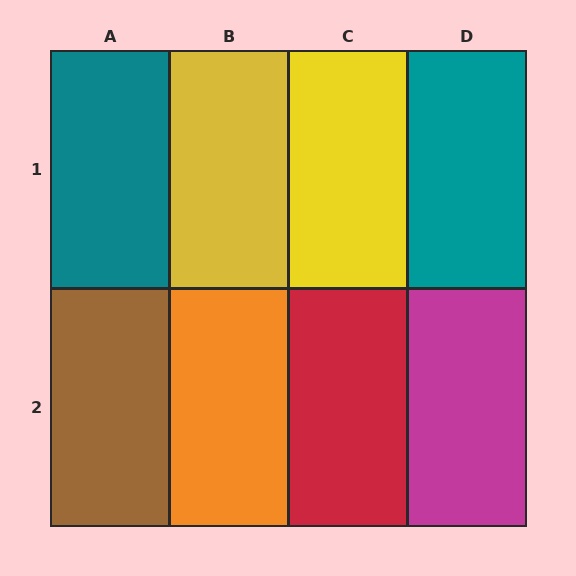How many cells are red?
1 cell is red.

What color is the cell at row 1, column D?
Teal.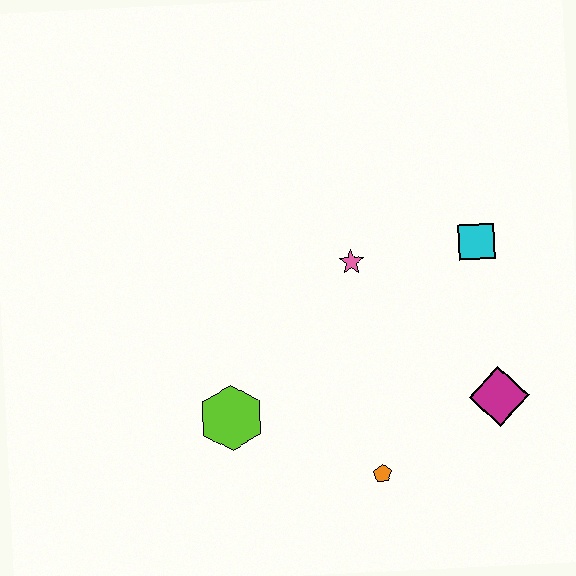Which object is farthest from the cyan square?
The lime hexagon is farthest from the cyan square.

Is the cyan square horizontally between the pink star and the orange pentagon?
No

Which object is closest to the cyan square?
The pink star is closest to the cyan square.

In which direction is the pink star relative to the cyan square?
The pink star is to the left of the cyan square.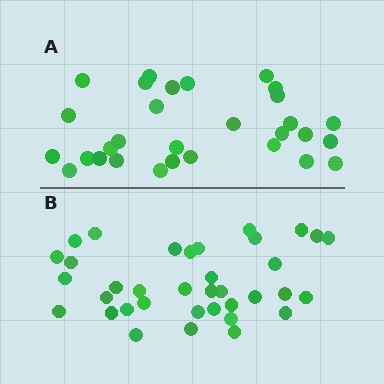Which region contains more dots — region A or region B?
Region B (the bottom region) has more dots.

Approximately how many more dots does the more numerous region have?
Region B has about 6 more dots than region A.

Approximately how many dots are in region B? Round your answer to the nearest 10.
About 40 dots. (The exact count is 36, which rounds to 40.)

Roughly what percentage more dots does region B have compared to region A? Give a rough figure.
About 20% more.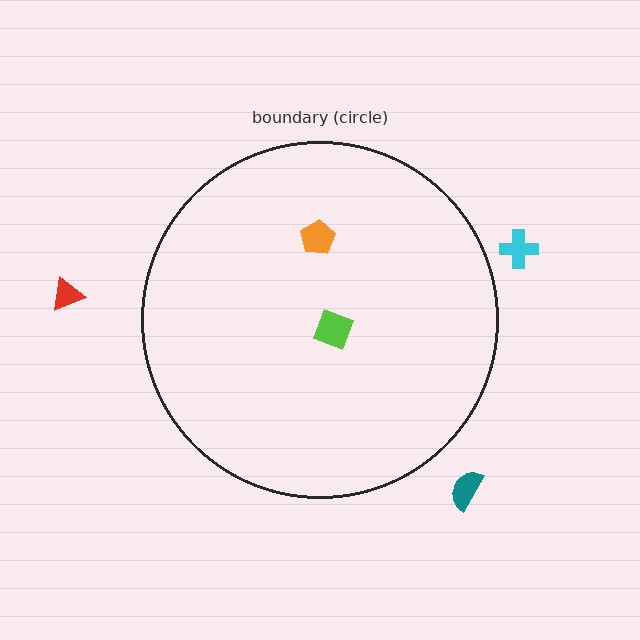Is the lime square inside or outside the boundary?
Inside.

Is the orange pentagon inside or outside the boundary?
Inside.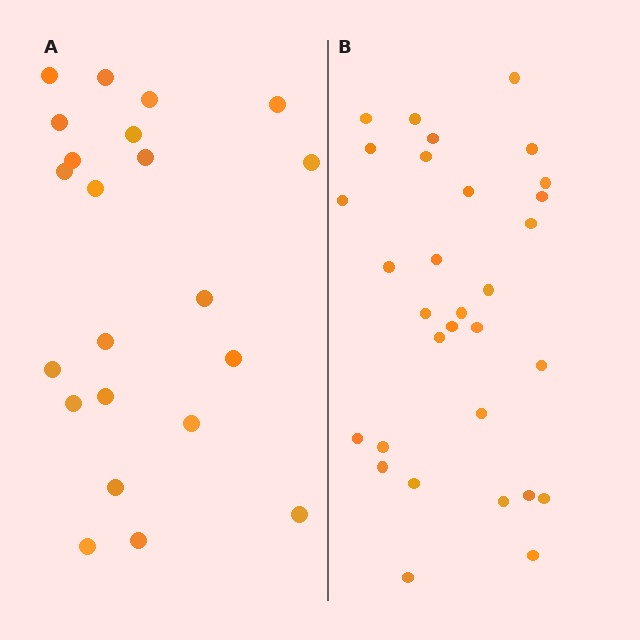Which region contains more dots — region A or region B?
Region B (the right region) has more dots.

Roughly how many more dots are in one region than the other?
Region B has roughly 8 or so more dots than region A.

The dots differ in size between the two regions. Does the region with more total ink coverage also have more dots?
No. Region A has more total ink coverage because its dots are larger, but region B actually contains more individual dots. Total area can be misleading — the number of items is what matters here.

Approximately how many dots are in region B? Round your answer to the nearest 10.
About 30 dots. (The exact count is 31, which rounds to 30.)